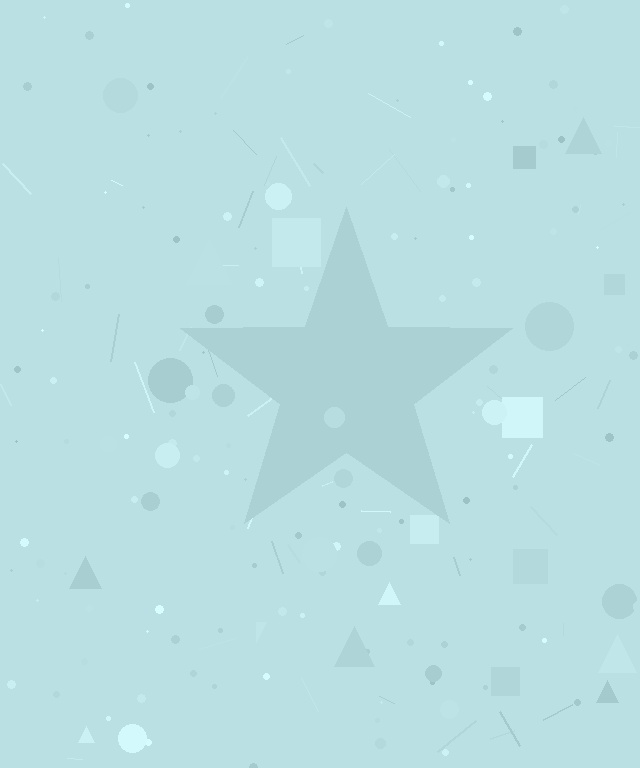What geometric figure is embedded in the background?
A star is embedded in the background.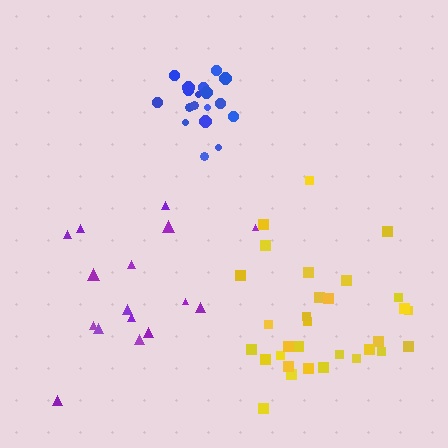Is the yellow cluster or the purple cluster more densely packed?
Yellow.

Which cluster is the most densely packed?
Blue.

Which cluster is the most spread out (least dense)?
Purple.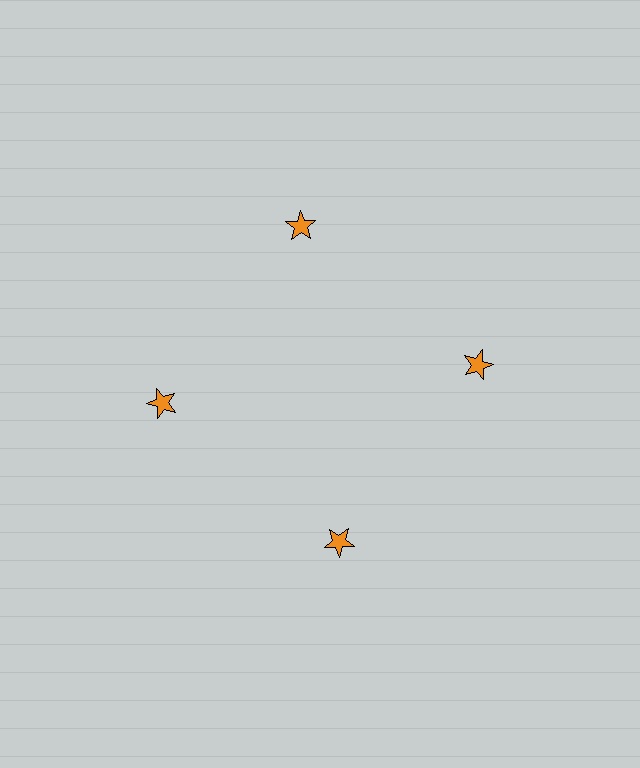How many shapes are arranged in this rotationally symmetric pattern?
There are 4 shapes, arranged in 4 groups of 1.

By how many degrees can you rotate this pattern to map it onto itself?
The pattern maps onto itself every 90 degrees of rotation.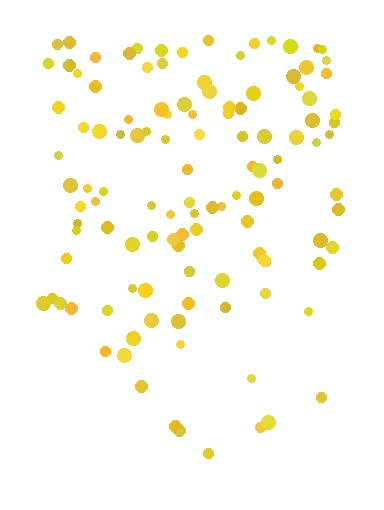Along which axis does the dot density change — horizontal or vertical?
Vertical.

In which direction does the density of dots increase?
From bottom to top, with the top side densest.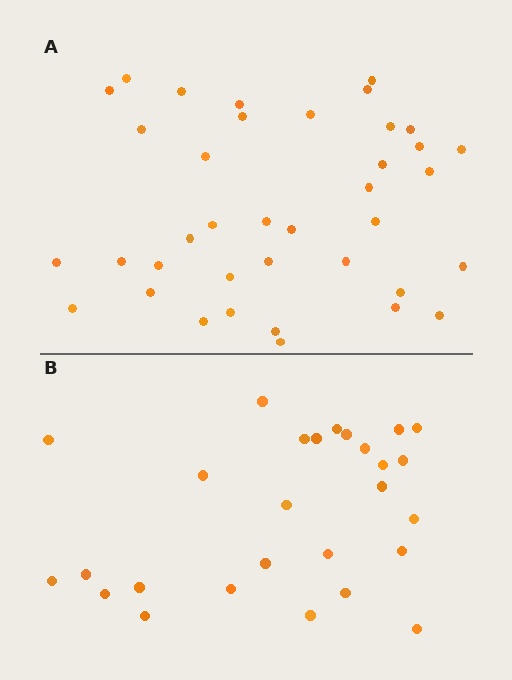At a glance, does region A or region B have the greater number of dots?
Region A (the top region) has more dots.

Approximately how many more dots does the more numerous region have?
Region A has roughly 12 or so more dots than region B.